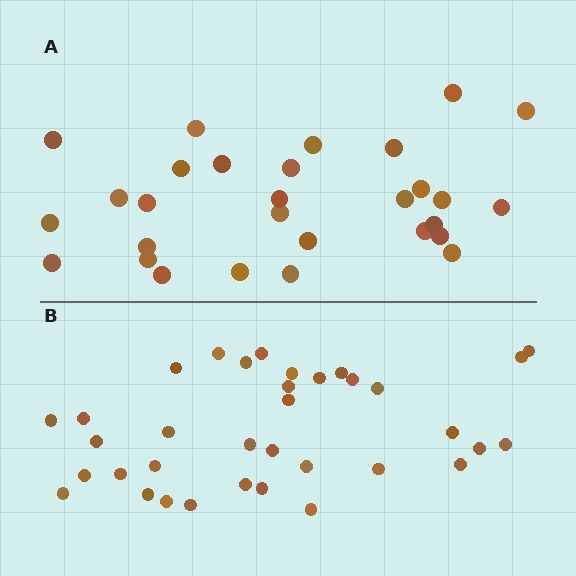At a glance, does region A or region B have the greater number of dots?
Region B (the bottom region) has more dots.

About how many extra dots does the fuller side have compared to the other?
Region B has about 6 more dots than region A.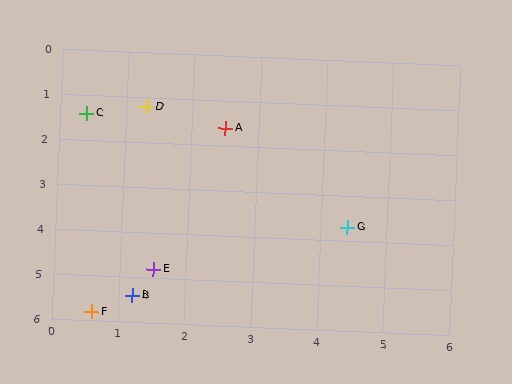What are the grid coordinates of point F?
Point F is at approximately (0.6, 5.8).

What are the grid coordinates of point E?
Point E is at approximately (1.5, 4.8).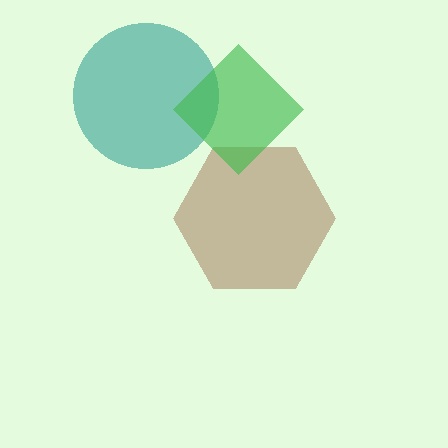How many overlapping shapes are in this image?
There are 3 overlapping shapes in the image.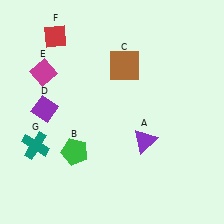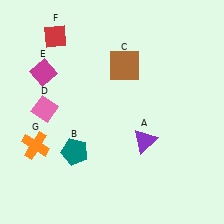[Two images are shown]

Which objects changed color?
B changed from green to teal. D changed from purple to pink. G changed from teal to orange.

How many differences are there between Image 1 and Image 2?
There are 3 differences between the two images.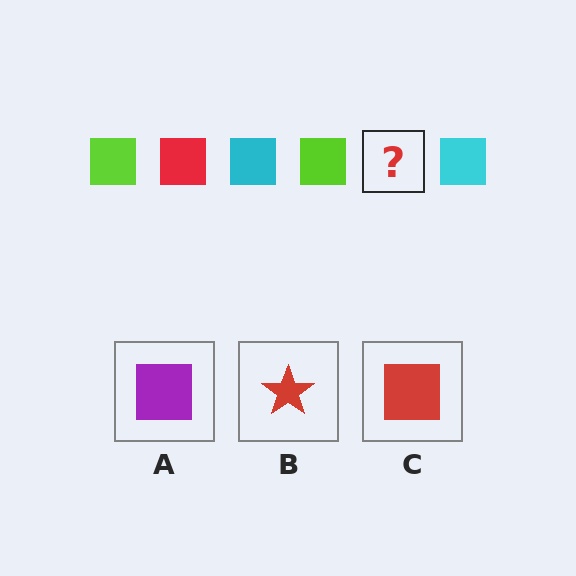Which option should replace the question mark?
Option C.